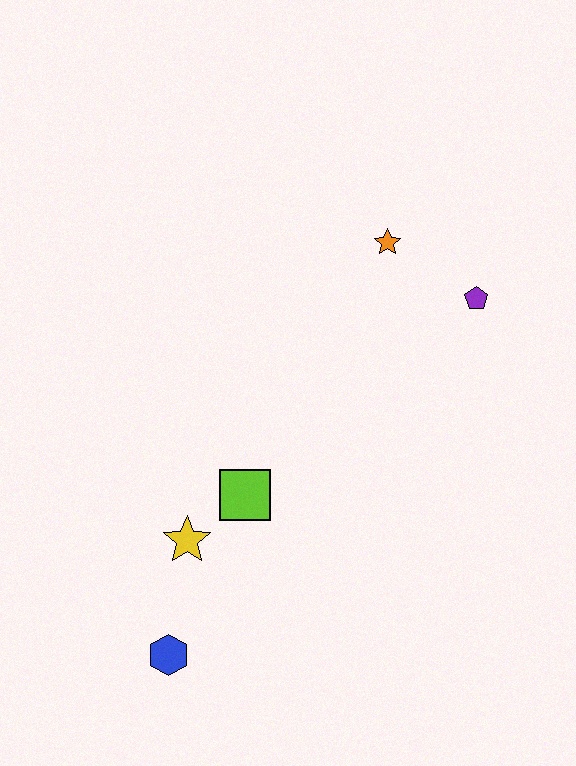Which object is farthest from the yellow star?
The purple pentagon is farthest from the yellow star.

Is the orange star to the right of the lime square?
Yes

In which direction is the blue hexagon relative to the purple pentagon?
The blue hexagon is below the purple pentagon.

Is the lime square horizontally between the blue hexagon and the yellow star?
No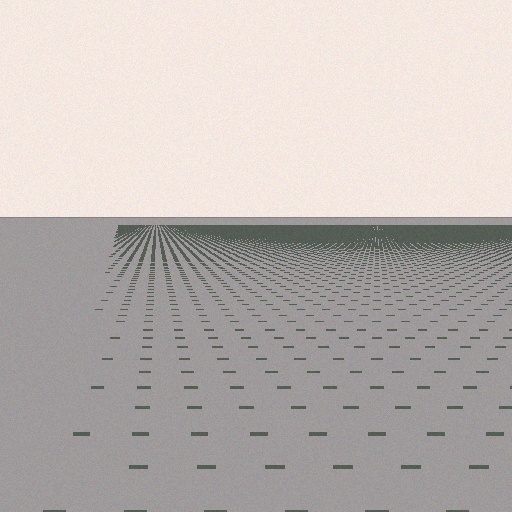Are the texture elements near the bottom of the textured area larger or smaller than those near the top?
Larger. Near the bottom, elements are closer to the viewer and appear at a bigger on-screen size.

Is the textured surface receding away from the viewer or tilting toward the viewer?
The surface is receding away from the viewer. Texture elements get smaller and denser toward the top.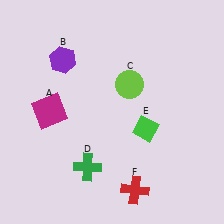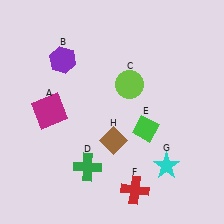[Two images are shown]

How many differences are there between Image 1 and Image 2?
There are 2 differences between the two images.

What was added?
A cyan star (G), a brown diamond (H) were added in Image 2.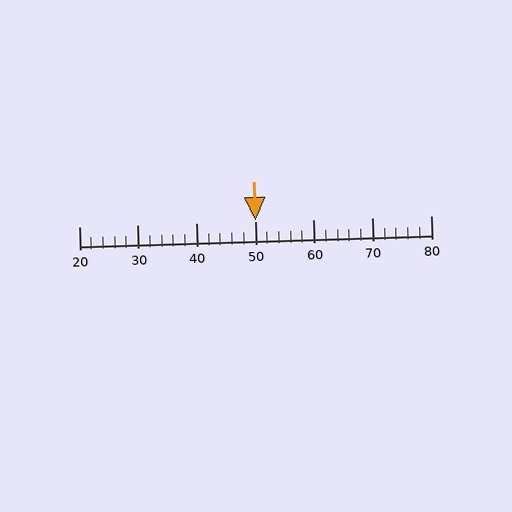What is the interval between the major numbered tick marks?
The major tick marks are spaced 10 units apart.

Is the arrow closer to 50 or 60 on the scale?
The arrow is closer to 50.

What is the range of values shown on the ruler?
The ruler shows values from 20 to 80.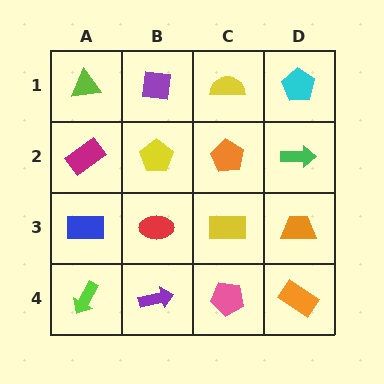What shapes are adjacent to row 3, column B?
A yellow pentagon (row 2, column B), a purple arrow (row 4, column B), a blue rectangle (row 3, column A), a yellow rectangle (row 3, column C).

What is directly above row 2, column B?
A purple square.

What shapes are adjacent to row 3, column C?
An orange pentagon (row 2, column C), a pink pentagon (row 4, column C), a red ellipse (row 3, column B), an orange trapezoid (row 3, column D).